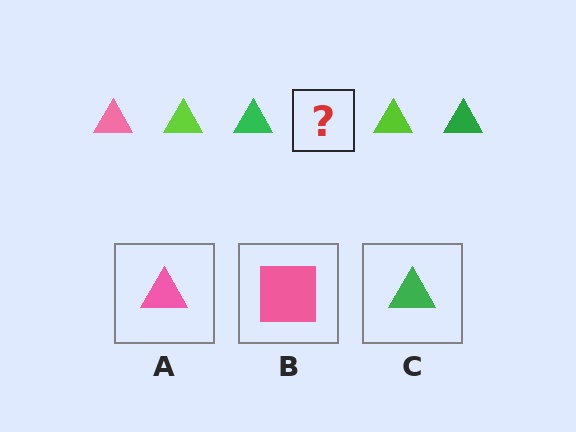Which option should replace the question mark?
Option A.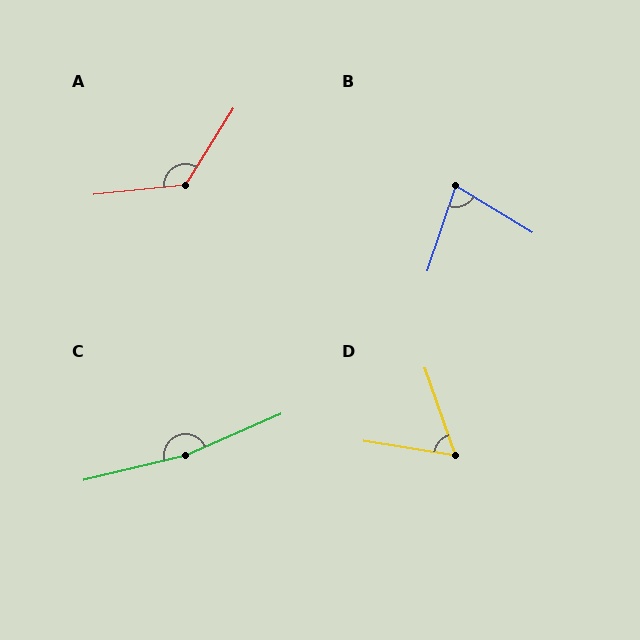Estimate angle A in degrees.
Approximately 128 degrees.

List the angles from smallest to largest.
D (62°), B (77°), A (128°), C (170°).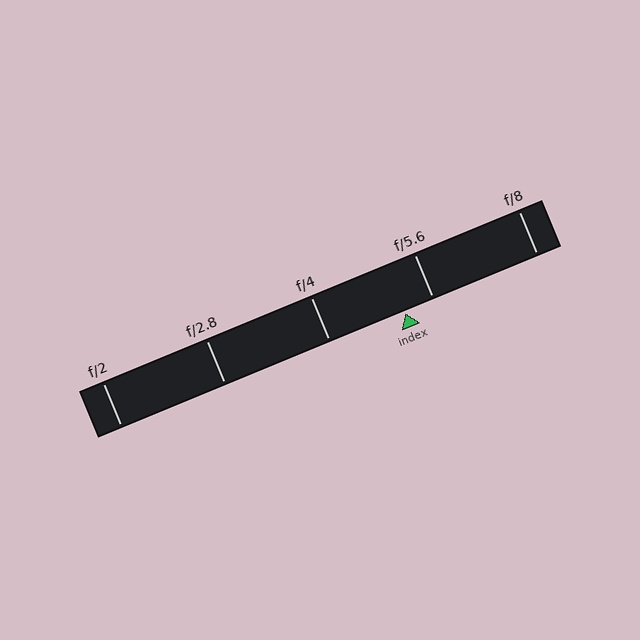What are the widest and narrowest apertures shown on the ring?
The widest aperture shown is f/2 and the narrowest is f/8.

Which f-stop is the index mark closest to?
The index mark is closest to f/5.6.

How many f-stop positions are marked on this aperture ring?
There are 5 f-stop positions marked.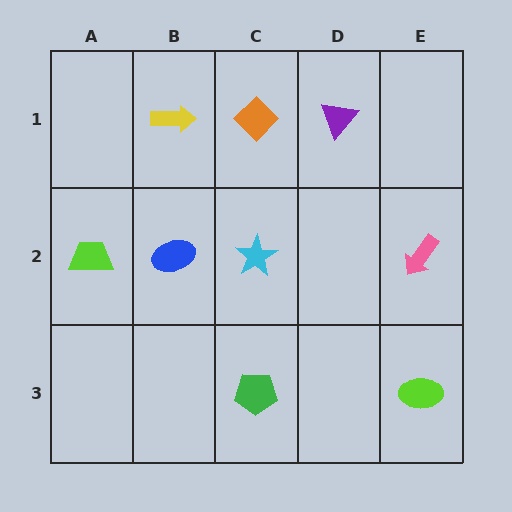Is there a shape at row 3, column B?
No, that cell is empty.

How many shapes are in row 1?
3 shapes.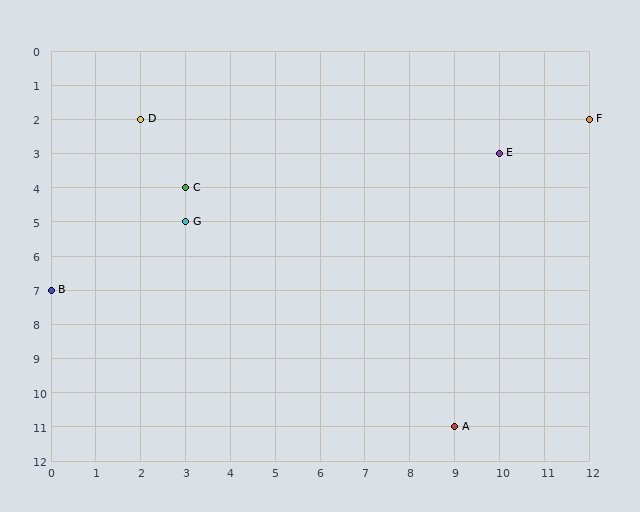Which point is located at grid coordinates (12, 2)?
Point F is at (12, 2).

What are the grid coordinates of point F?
Point F is at grid coordinates (12, 2).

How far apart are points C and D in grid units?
Points C and D are 1 column and 2 rows apart (about 2.2 grid units diagonally).